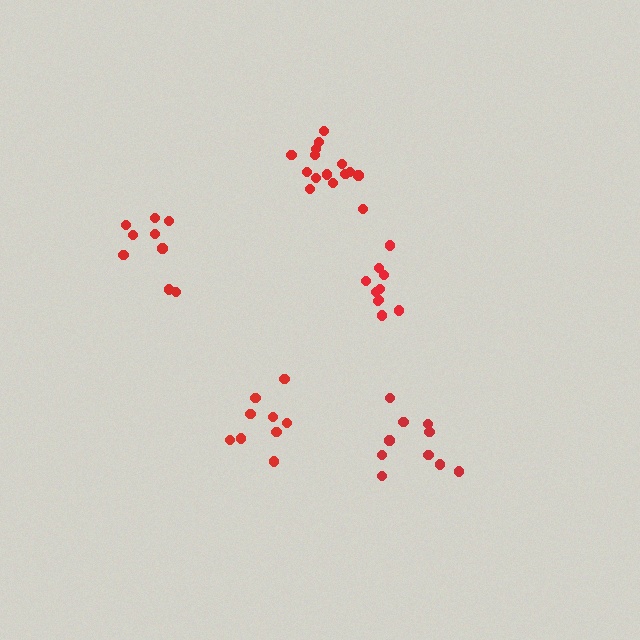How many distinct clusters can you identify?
There are 5 distinct clusters.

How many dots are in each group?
Group 1: 9 dots, Group 2: 9 dots, Group 3: 10 dots, Group 4: 15 dots, Group 5: 10 dots (53 total).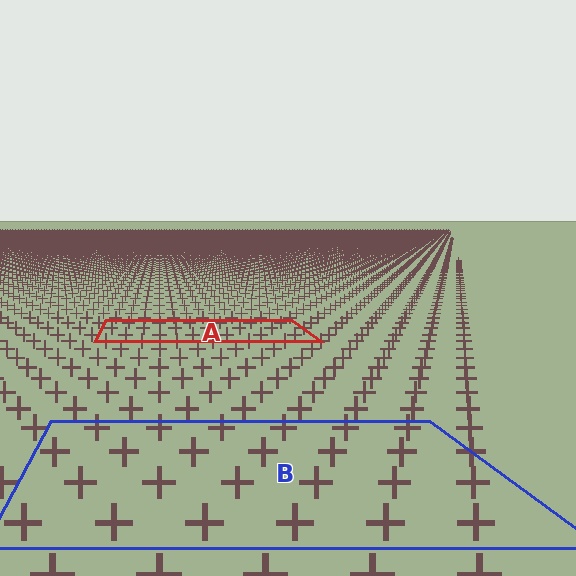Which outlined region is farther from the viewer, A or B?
Region A is farther from the viewer — the texture elements inside it appear smaller and more densely packed.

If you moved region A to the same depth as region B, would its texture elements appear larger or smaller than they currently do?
They would appear larger. At a closer depth, the same texture elements are projected at a bigger on-screen size.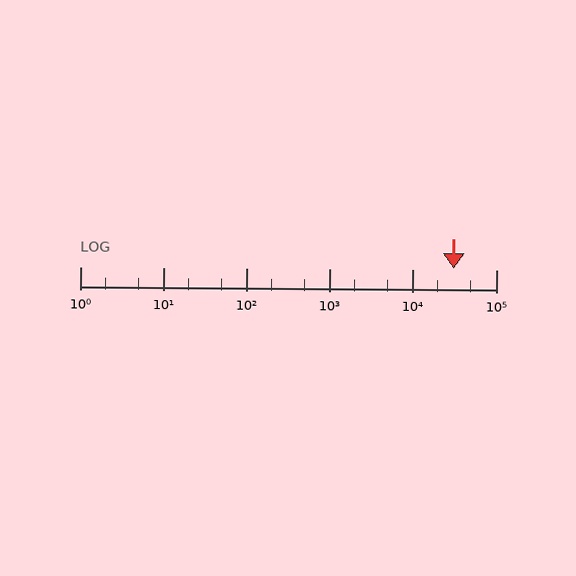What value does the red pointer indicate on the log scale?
The pointer indicates approximately 31000.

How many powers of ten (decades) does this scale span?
The scale spans 5 decades, from 1 to 100000.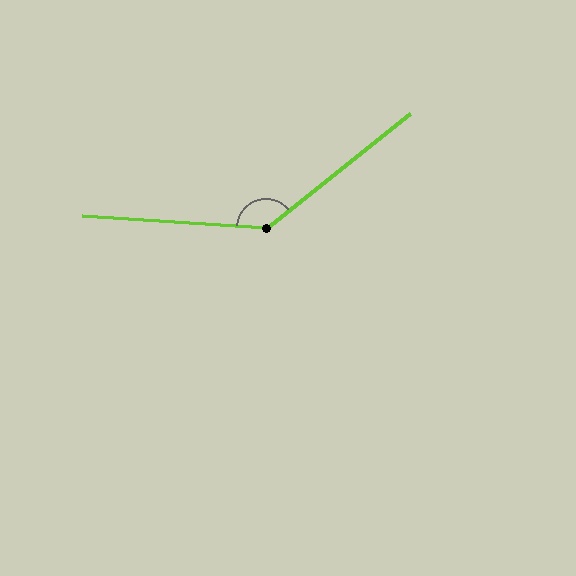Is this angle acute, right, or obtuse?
It is obtuse.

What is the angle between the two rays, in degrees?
Approximately 138 degrees.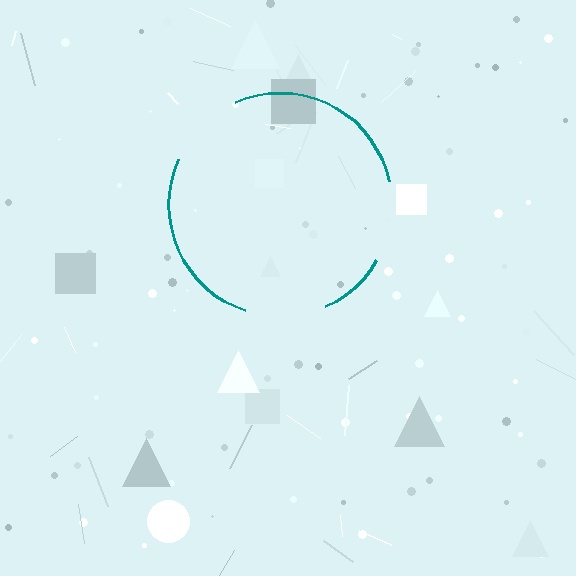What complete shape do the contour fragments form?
The contour fragments form a circle.